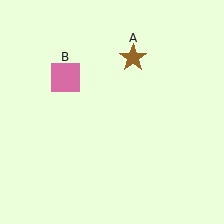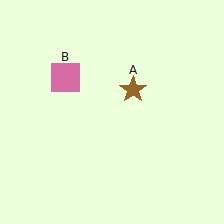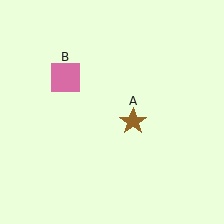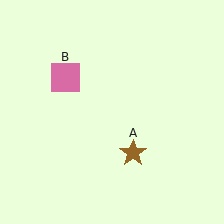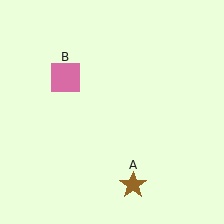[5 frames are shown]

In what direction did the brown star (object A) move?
The brown star (object A) moved down.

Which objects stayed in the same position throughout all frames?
Pink square (object B) remained stationary.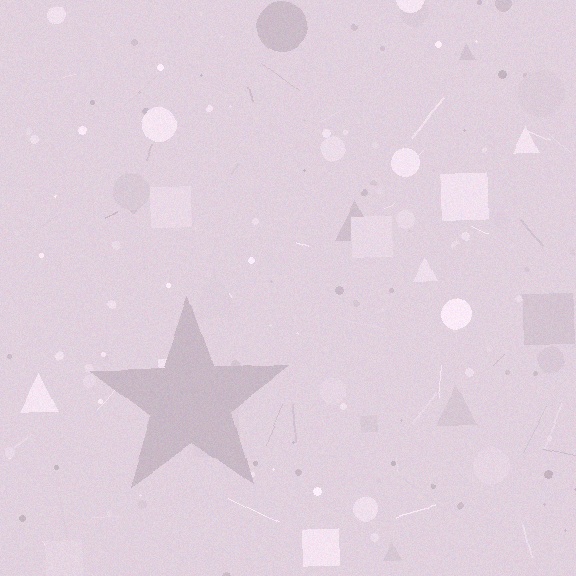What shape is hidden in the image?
A star is hidden in the image.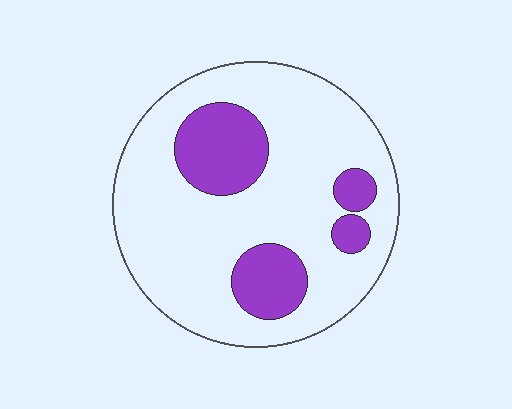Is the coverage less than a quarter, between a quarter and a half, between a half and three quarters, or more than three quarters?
Less than a quarter.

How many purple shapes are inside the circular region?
4.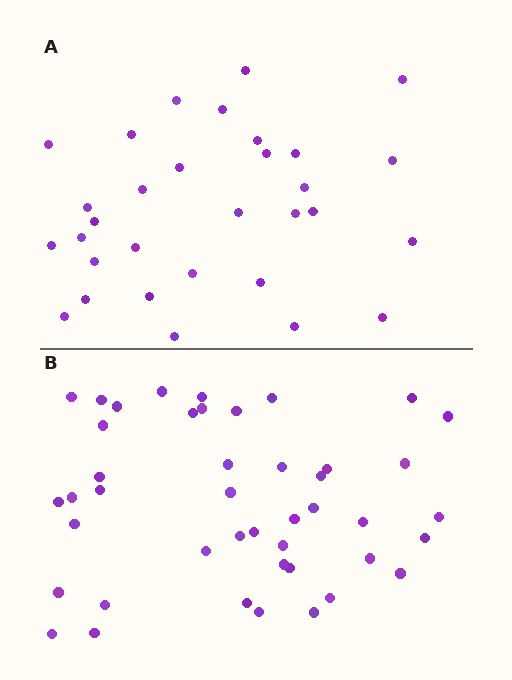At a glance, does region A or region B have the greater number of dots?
Region B (the bottom region) has more dots.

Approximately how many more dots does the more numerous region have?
Region B has approximately 15 more dots than region A.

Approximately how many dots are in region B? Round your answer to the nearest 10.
About 40 dots. (The exact count is 44, which rounds to 40.)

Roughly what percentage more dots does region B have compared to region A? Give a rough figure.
About 40% more.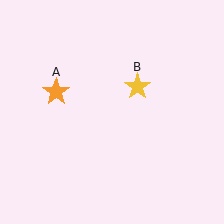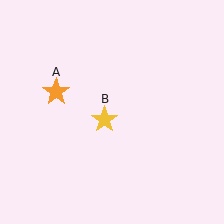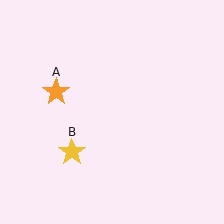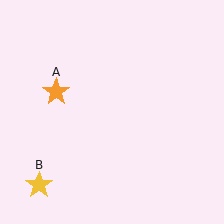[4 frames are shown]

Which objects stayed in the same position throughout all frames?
Orange star (object A) remained stationary.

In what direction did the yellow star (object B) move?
The yellow star (object B) moved down and to the left.